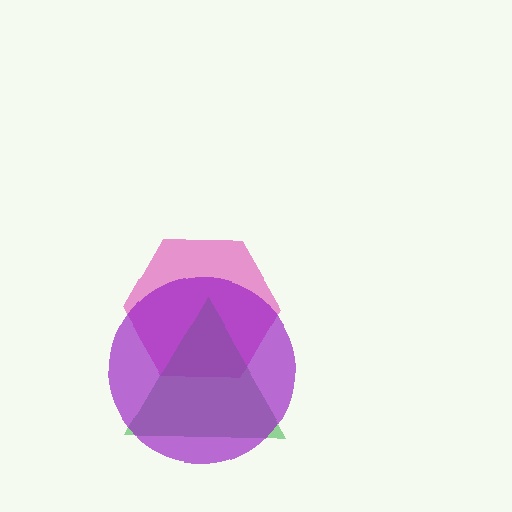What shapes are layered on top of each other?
The layered shapes are: a pink hexagon, a green triangle, a purple circle.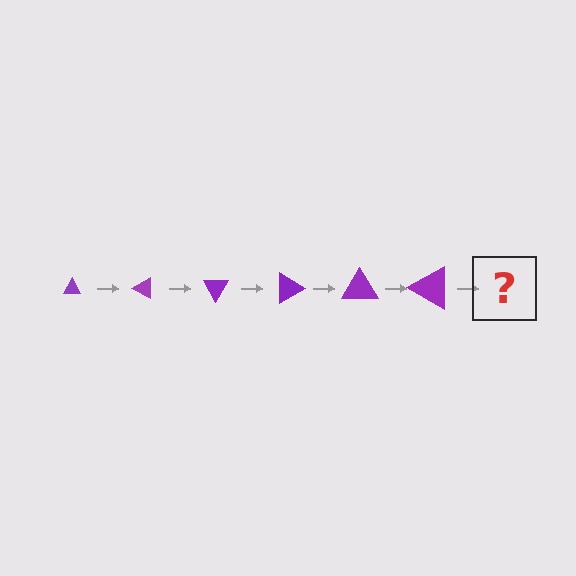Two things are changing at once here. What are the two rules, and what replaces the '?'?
The two rules are that the triangle grows larger each step and it rotates 30 degrees each step. The '?' should be a triangle, larger than the previous one and rotated 180 degrees from the start.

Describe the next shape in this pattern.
It should be a triangle, larger than the previous one and rotated 180 degrees from the start.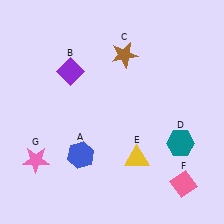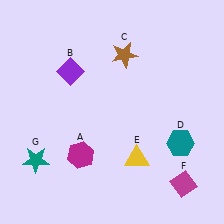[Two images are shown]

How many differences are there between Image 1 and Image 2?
There are 3 differences between the two images.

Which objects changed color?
A changed from blue to magenta. F changed from pink to magenta. G changed from pink to teal.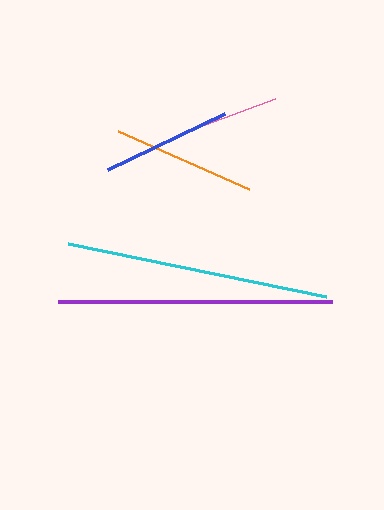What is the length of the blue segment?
The blue segment is approximately 131 pixels long.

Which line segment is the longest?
The purple line is the longest at approximately 273 pixels.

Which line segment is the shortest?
The pink line is the shortest at approximately 75 pixels.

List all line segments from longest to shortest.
From longest to shortest: purple, cyan, orange, blue, pink.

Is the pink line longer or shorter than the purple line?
The purple line is longer than the pink line.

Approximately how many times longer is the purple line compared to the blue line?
The purple line is approximately 2.1 times the length of the blue line.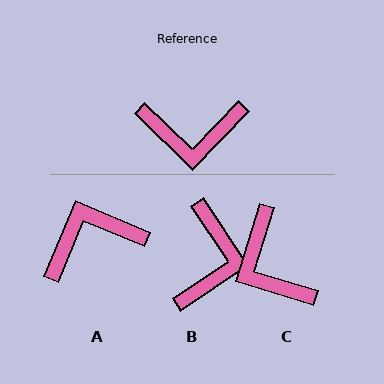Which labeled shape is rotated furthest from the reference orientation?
A, about 158 degrees away.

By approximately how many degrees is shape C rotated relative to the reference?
Approximately 63 degrees clockwise.